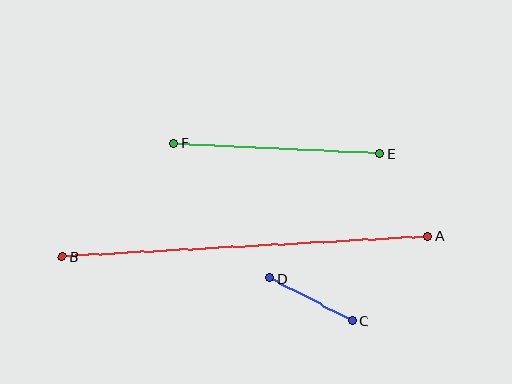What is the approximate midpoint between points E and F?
The midpoint is at approximately (277, 149) pixels.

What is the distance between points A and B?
The distance is approximately 366 pixels.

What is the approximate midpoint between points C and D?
The midpoint is at approximately (311, 300) pixels.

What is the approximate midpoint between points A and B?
The midpoint is at approximately (245, 246) pixels.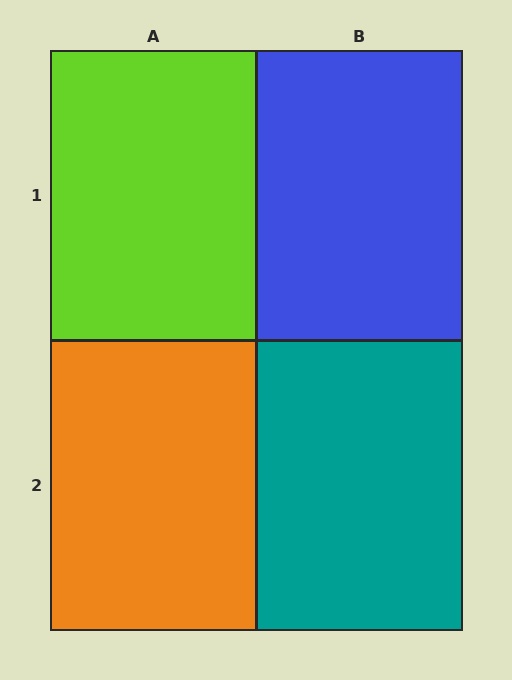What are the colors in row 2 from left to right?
Orange, teal.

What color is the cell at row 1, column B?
Blue.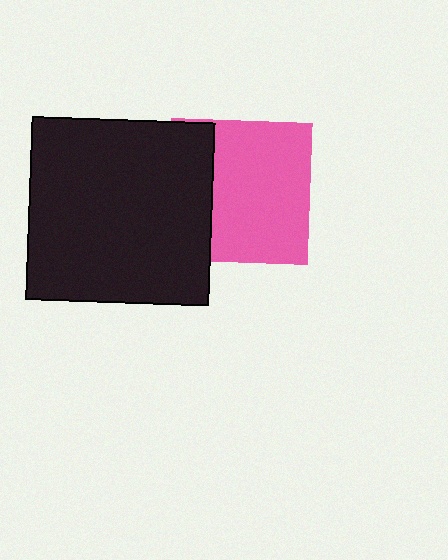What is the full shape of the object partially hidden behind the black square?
The partially hidden object is a pink square.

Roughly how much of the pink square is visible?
Most of it is visible (roughly 70%).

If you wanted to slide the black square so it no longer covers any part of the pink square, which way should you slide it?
Slide it left — that is the most direct way to separate the two shapes.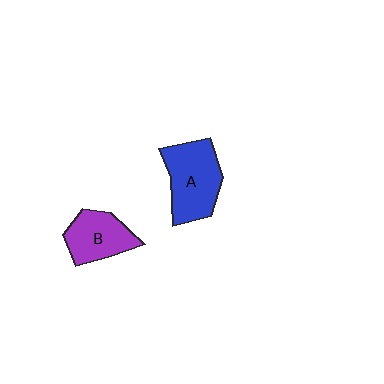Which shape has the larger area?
Shape A (blue).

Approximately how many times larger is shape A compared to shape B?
Approximately 1.3 times.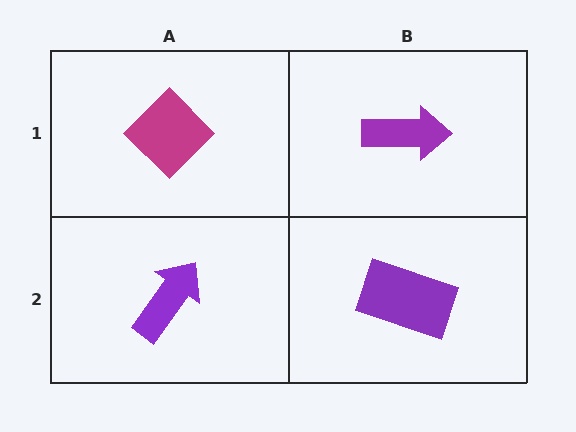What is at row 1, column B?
A purple arrow.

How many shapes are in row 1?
2 shapes.